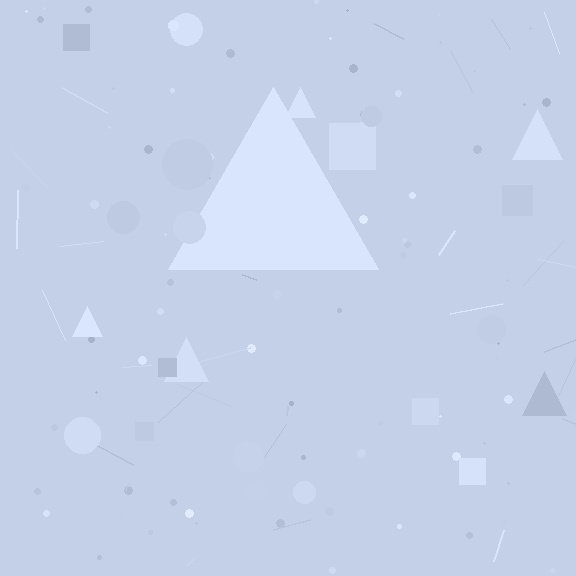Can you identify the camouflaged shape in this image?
The camouflaged shape is a triangle.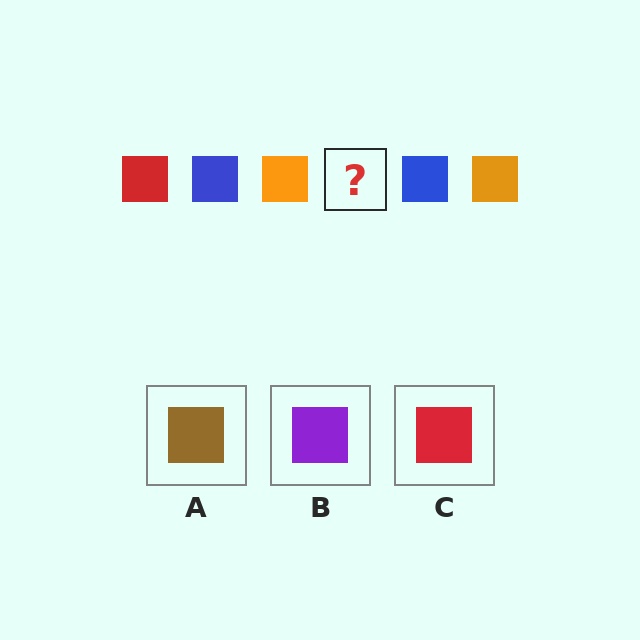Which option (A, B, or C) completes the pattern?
C.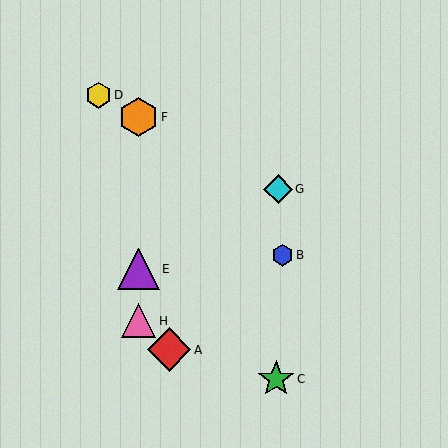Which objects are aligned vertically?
Objects E, F, H are aligned vertically.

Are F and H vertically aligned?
Yes, both are at x≈138.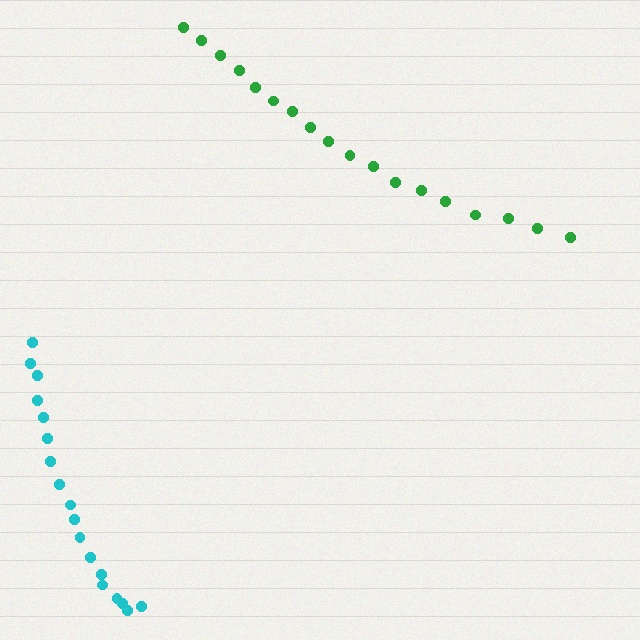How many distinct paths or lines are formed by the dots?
There are 2 distinct paths.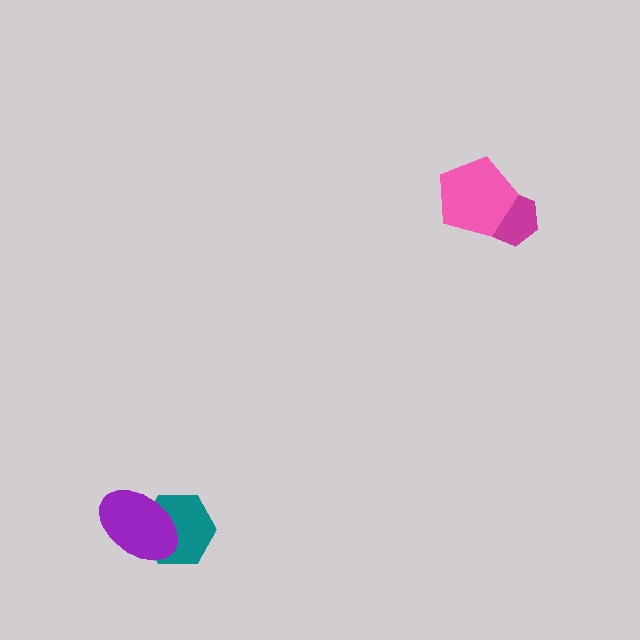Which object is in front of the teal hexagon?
The purple ellipse is in front of the teal hexagon.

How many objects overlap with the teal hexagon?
1 object overlaps with the teal hexagon.